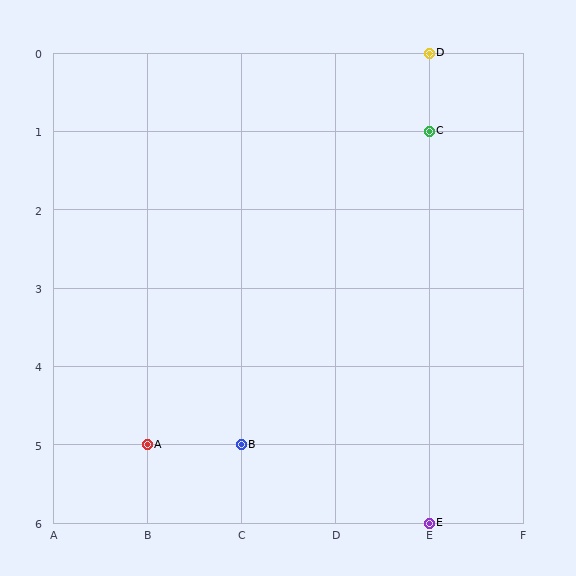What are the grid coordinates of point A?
Point A is at grid coordinates (B, 5).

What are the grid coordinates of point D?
Point D is at grid coordinates (E, 0).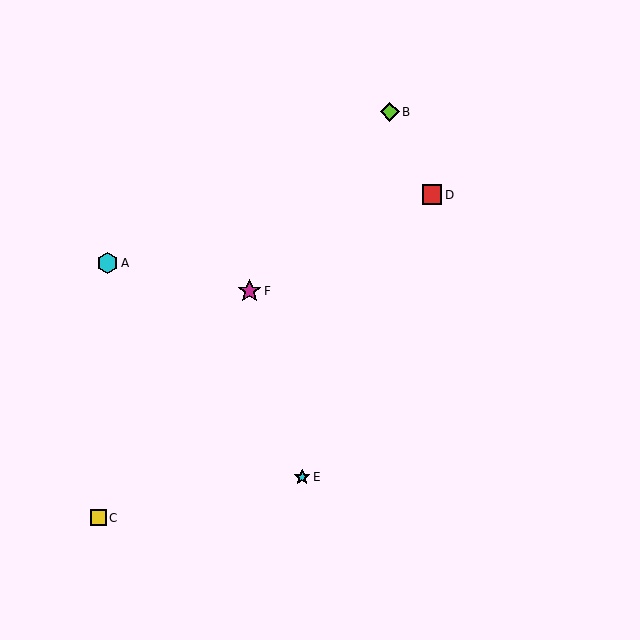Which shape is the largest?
The magenta star (labeled F) is the largest.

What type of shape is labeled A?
Shape A is a cyan hexagon.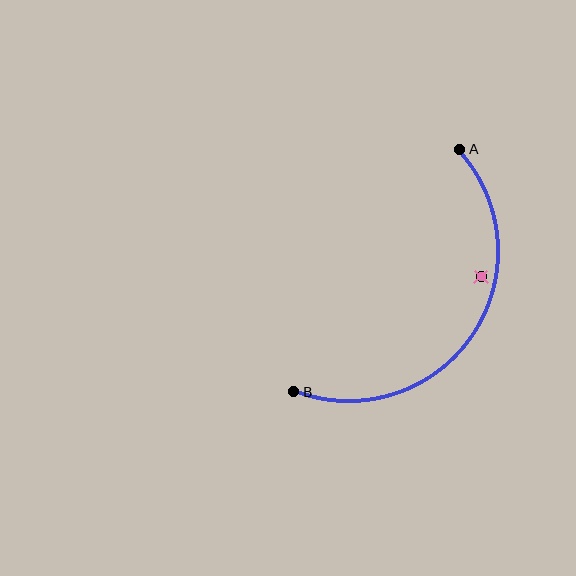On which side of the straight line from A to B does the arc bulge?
The arc bulges below and to the right of the straight line connecting A and B.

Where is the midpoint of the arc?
The arc midpoint is the point on the curve farthest from the straight line joining A and B. It sits below and to the right of that line.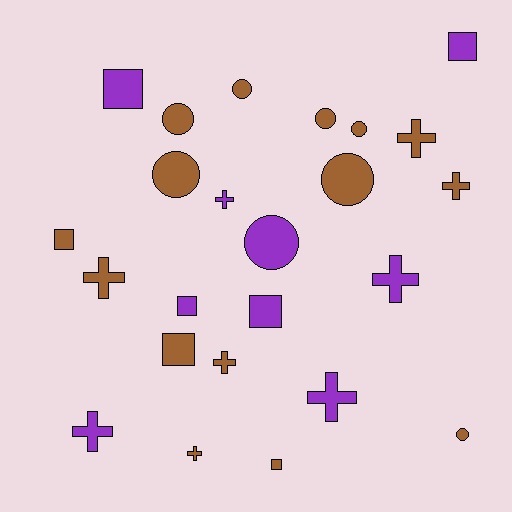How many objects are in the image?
There are 24 objects.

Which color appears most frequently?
Brown, with 15 objects.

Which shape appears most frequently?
Cross, with 9 objects.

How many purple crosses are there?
There are 4 purple crosses.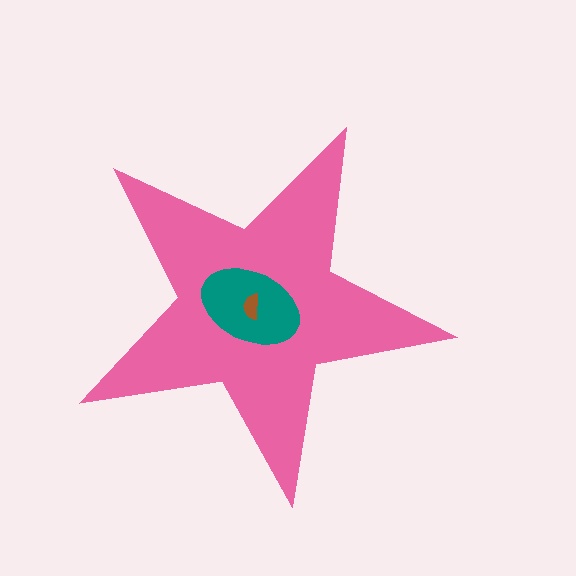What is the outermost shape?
The pink star.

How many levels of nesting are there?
3.